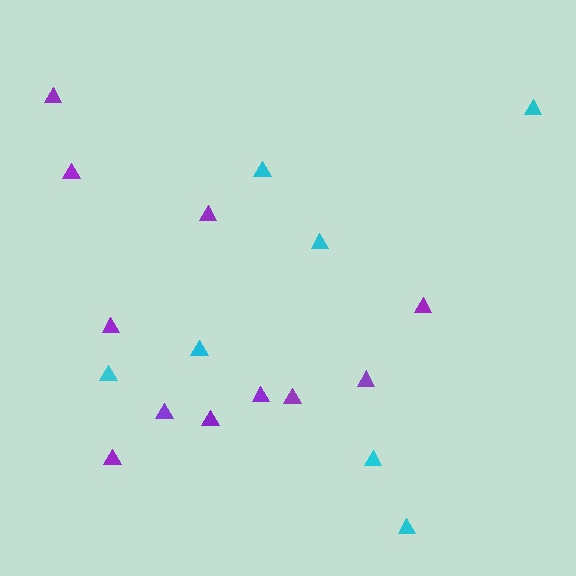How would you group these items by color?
There are 2 groups: one group of purple triangles (11) and one group of cyan triangles (7).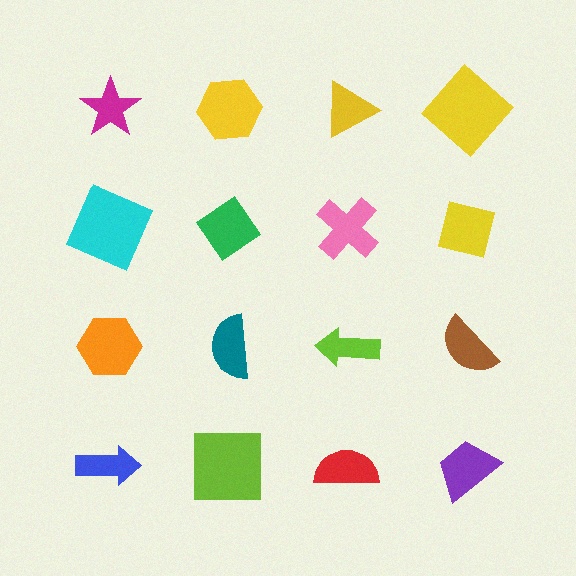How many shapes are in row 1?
4 shapes.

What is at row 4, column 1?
A blue arrow.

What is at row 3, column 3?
A lime arrow.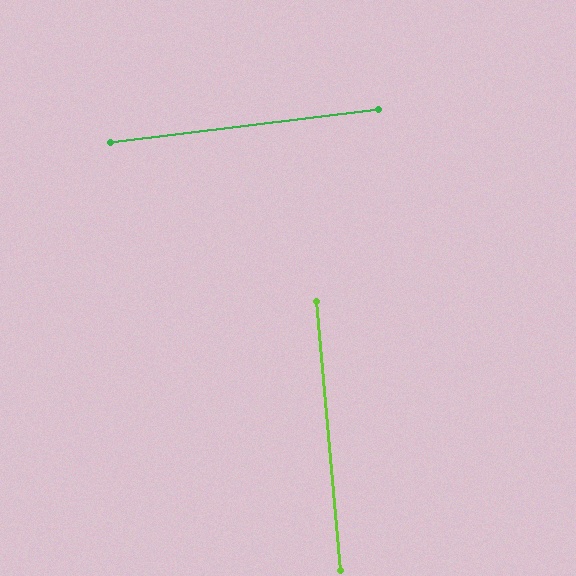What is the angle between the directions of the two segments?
Approximately 88 degrees.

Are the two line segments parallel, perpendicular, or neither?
Perpendicular — they meet at approximately 88°.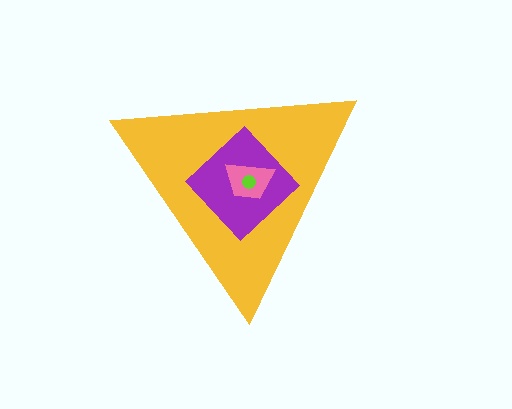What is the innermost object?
The lime circle.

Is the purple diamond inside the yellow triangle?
Yes.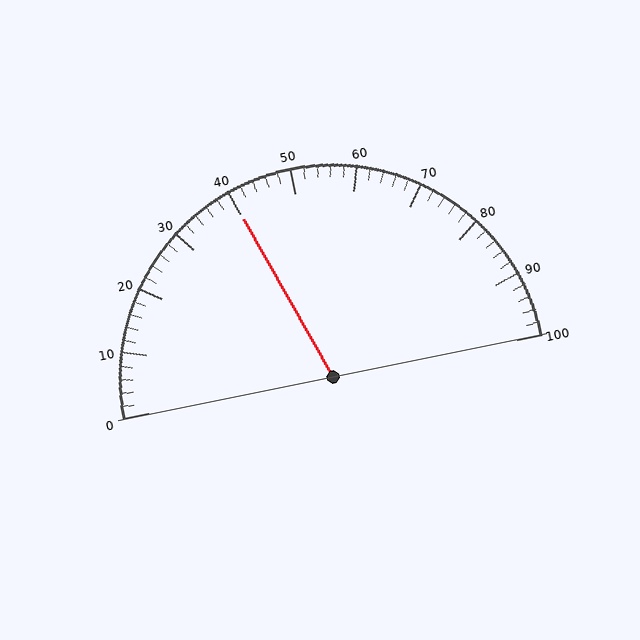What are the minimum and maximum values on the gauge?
The gauge ranges from 0 to 100.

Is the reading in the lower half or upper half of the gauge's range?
The reading is in the lower half of the range (0 to 100).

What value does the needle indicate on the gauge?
The needle indicates approximately 40.